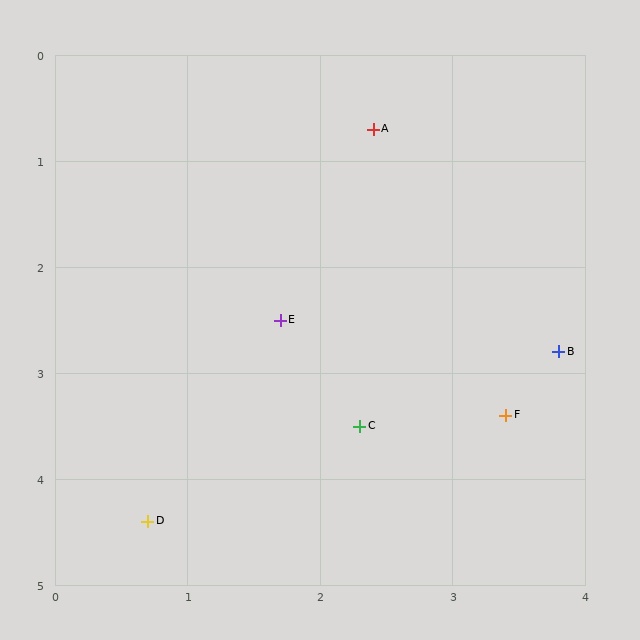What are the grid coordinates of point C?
Point C is at approximately (2.3, 3.5).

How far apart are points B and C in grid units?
Points B and C are about 1.7 grid units apart.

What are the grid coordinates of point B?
Point B is at approximately (3.8, 2.8).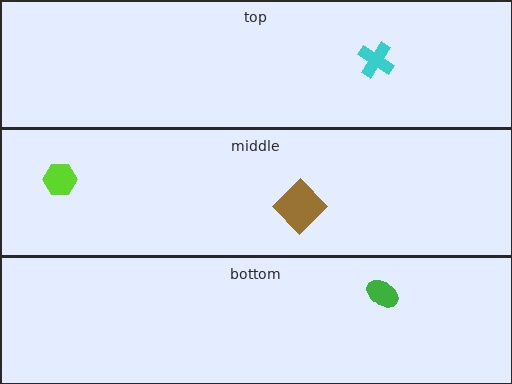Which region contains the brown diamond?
The middle region.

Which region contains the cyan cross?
The top region.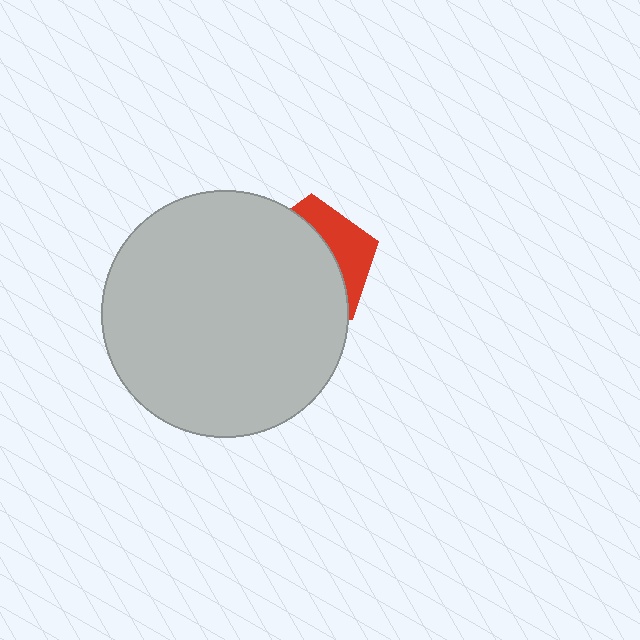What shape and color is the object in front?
The object in front is a light gray circle.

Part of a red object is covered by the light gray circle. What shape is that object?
It is a pentagon.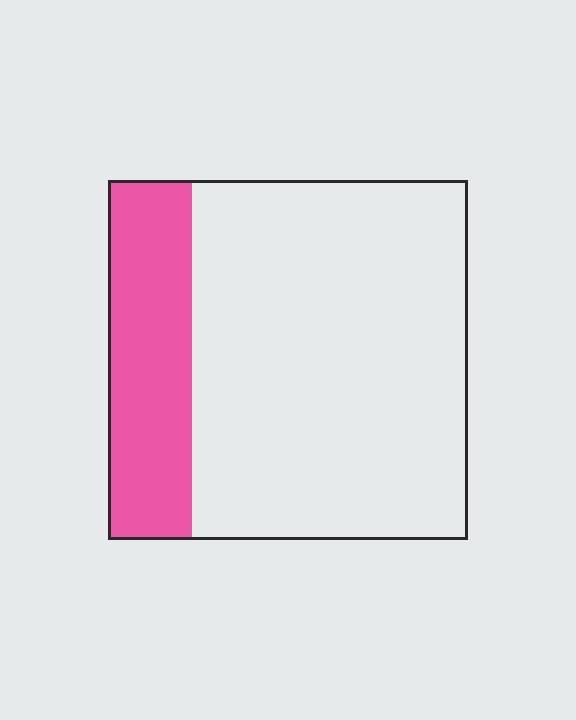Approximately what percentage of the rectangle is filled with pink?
Approximately 25%.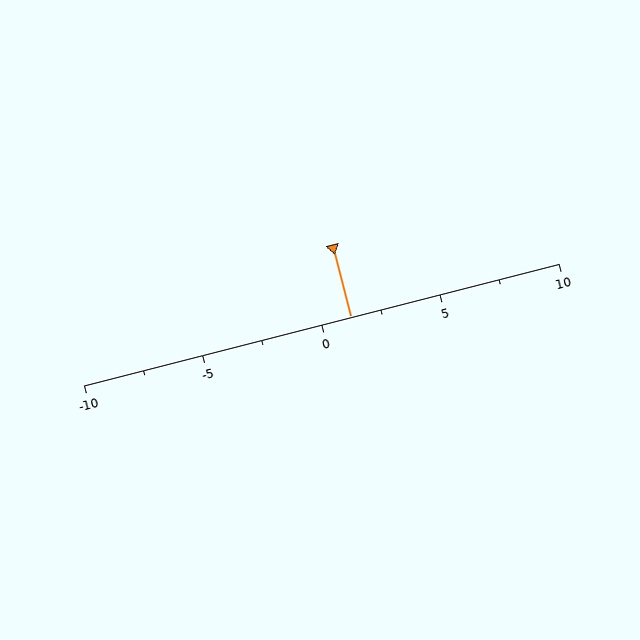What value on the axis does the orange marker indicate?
The marker indicates approximately 1.2.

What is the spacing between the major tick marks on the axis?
The major ticks are spaced 5 apart.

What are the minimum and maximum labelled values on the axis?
The axis runs from -10 to 10.